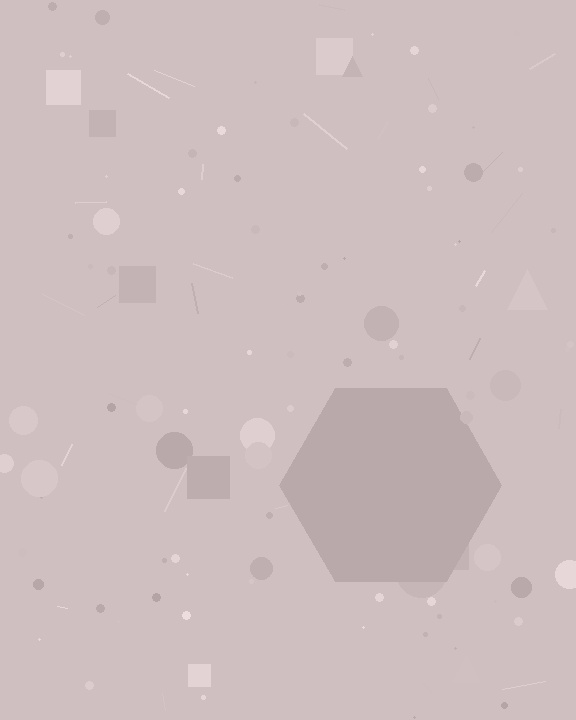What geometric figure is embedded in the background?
A hexagon is embedded in the background.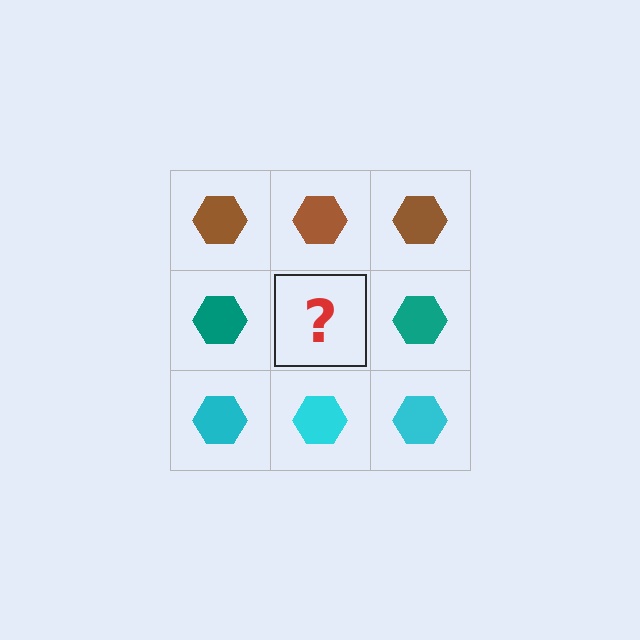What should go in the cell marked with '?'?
The missing cell should contain a teal hexagon.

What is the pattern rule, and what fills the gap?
The rule is that each row has a consistent color. The gap should be filled with a teal hexagon.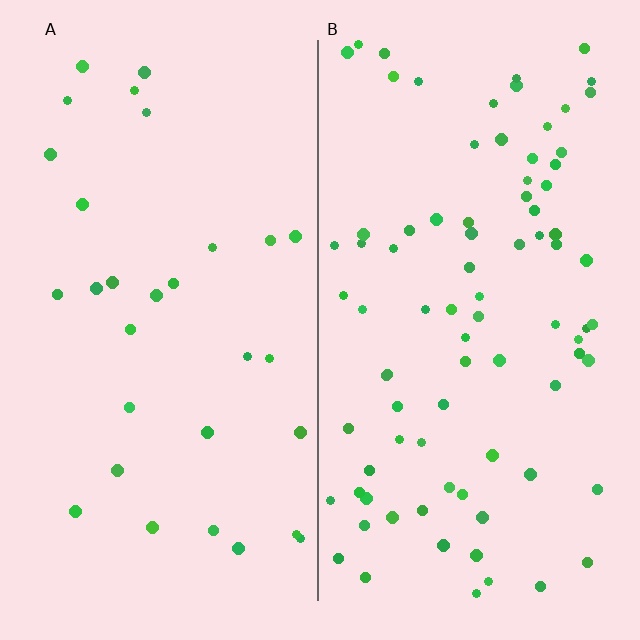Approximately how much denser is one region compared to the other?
Approximately 2.8× — region B over region A.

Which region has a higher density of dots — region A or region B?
B (the right).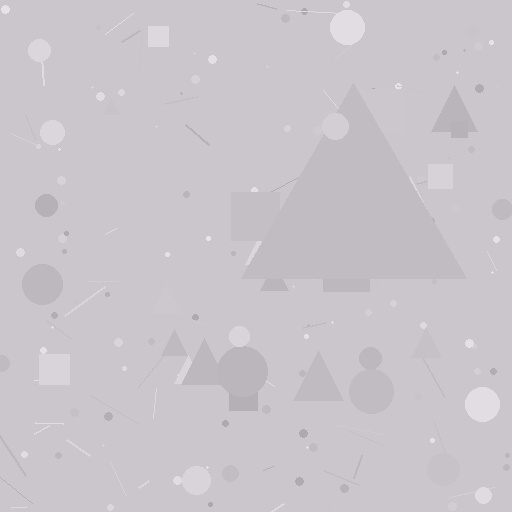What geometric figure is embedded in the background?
A triangle is embedded in the background.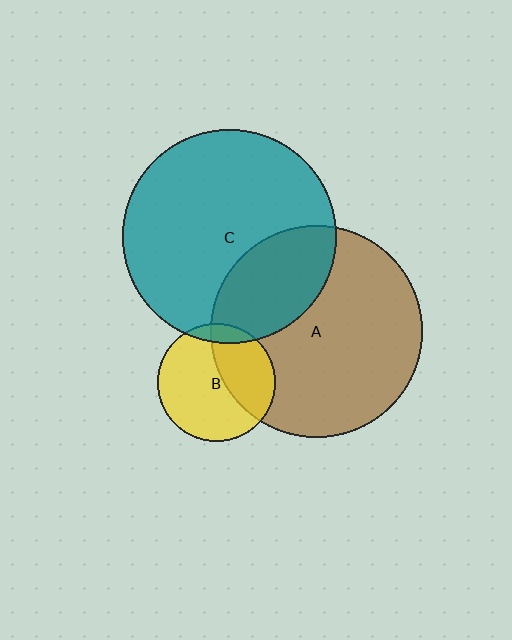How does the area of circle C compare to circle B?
Approximately 3.3 times.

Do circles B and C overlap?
Yes.